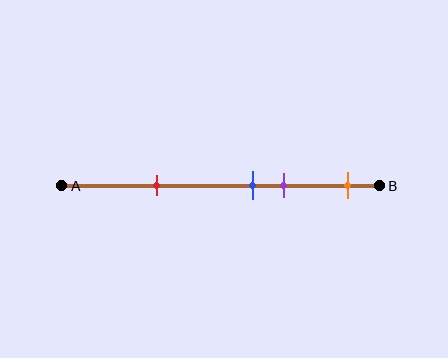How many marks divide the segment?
There are 4 marks dividing the segment.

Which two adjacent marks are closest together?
The blue and purple marks are the closest adjacent pair.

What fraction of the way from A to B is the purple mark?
The purple mark is approximately 70% (0.7) of the way from A to B.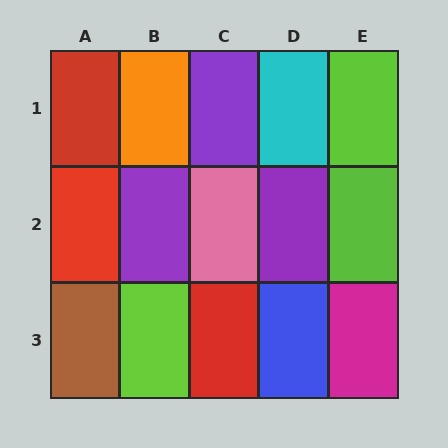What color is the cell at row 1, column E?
Lime.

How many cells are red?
3 cells are red.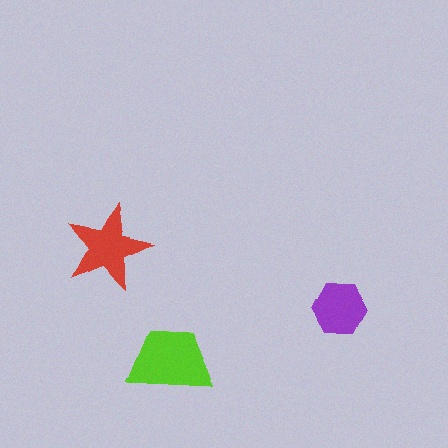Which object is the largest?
The lime trapezoid.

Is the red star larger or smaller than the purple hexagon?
Larger.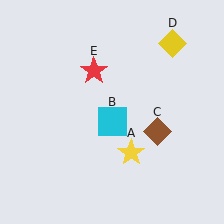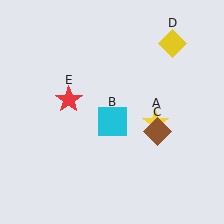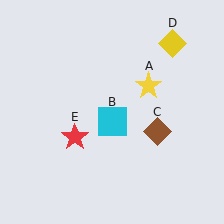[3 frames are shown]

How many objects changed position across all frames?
2 objects changed position: yellow star (object A), red star (object E).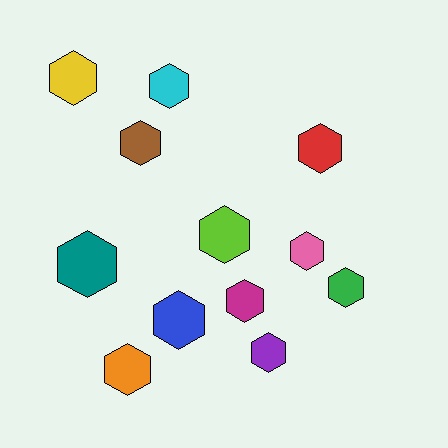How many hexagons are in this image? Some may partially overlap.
There are 12 hexagons.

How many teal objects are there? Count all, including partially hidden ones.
There is 1 teal object.